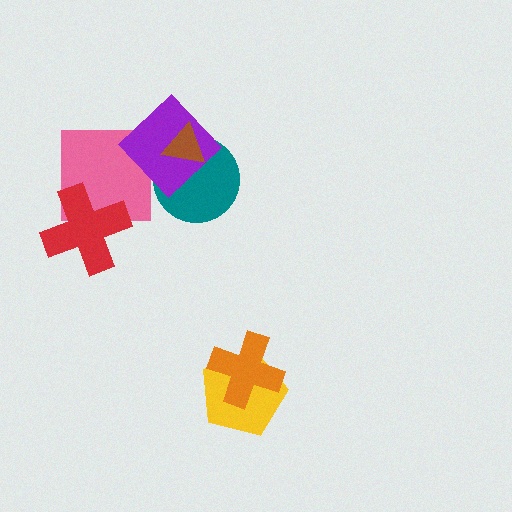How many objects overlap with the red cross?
1 object overlaps with the red cross.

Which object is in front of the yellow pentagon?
The orange cross is in front of the yellow pentagon.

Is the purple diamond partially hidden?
Yes, it is partially covered by another shape.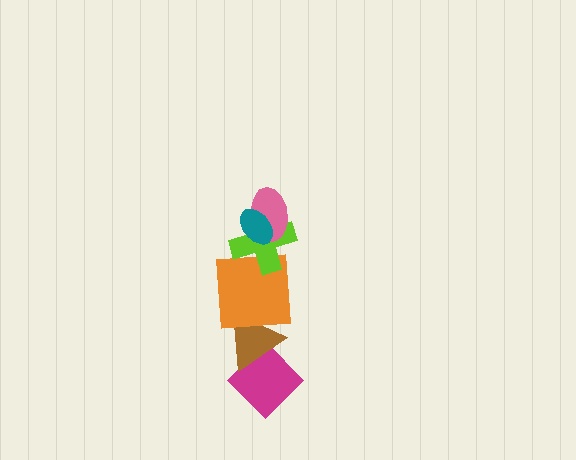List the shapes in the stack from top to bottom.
From top to bottom: the teal ellipse, the pink ellipse, the lime cross, the orange square, the brown triangle, the magenta diamond.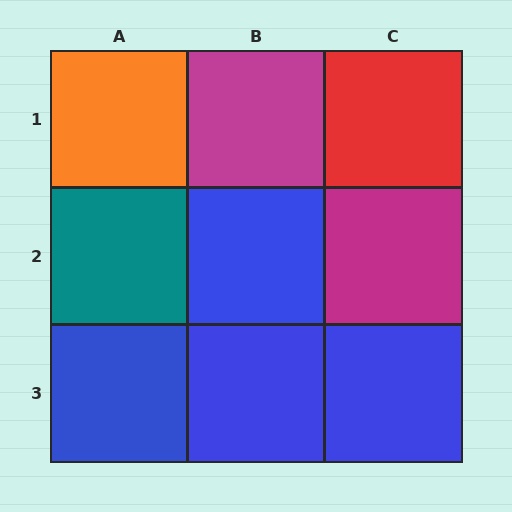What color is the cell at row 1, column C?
Red.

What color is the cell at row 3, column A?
Blue.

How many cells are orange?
1 cell is orange.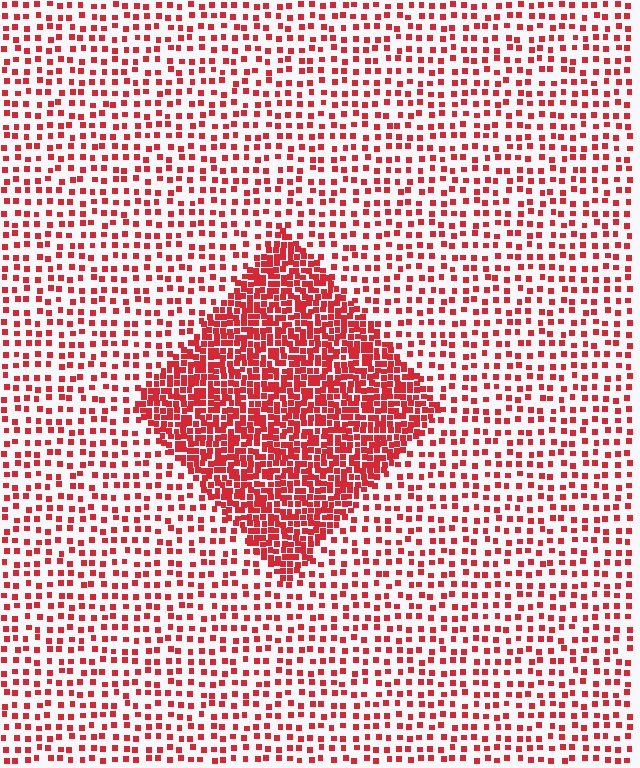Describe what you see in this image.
The image contains small red elements arranged at two different densities. A diamond-shaped region is visible where the elements are more densely packed than the surrounding area.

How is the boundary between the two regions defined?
The boundary is defined by a change in element density (approximately 2.7x ratio). All elements are the same color, size, and shape.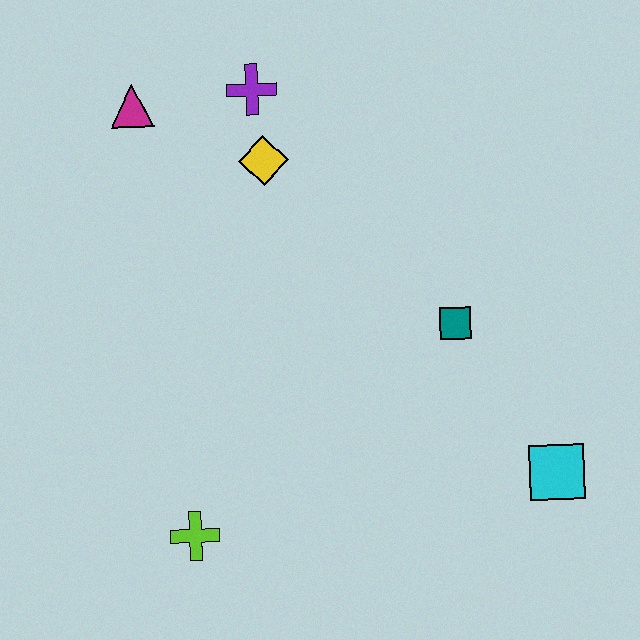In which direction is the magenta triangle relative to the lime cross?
The magenta triangle is above the lime cross.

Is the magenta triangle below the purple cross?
Yes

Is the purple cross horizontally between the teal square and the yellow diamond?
No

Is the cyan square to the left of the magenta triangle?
No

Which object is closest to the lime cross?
The teal square is closest to the lime cross.